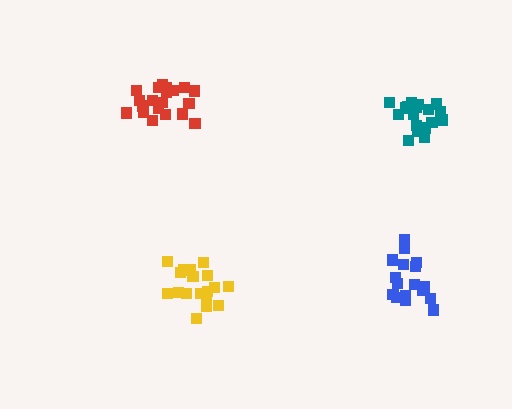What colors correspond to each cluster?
The clusters are colored: yellow, teal, blue, red.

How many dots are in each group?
Group 1: 18 dots, Group 2: 19 dots, Group 3: 18 dots, Group 4: 20 dots (75 total).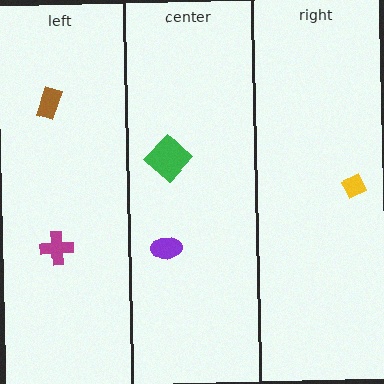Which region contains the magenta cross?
The left region.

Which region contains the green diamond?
The center region.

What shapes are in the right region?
The yellow diamond.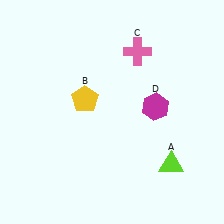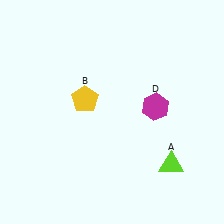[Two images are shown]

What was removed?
The pink cross (C) was removed in Image 2.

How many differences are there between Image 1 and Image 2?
There is 1 difference between the two images.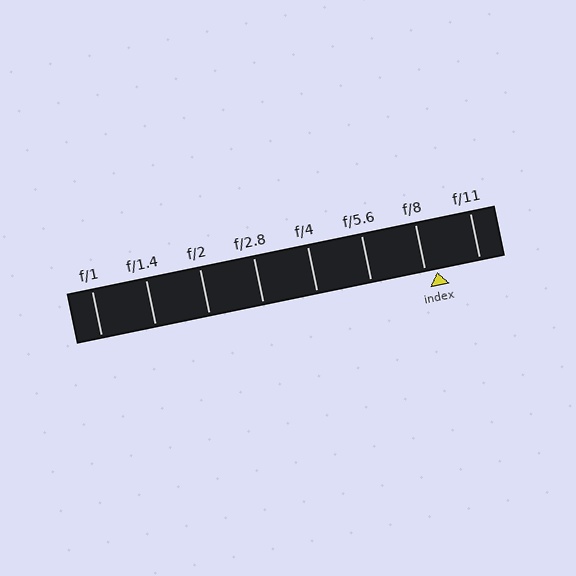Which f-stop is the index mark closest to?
The index mark is closest to f/8.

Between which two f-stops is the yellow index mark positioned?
The index mark is between f/8 and f/11.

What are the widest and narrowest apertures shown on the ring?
The widest aperture shown is f/1 and the narrowest is f/11.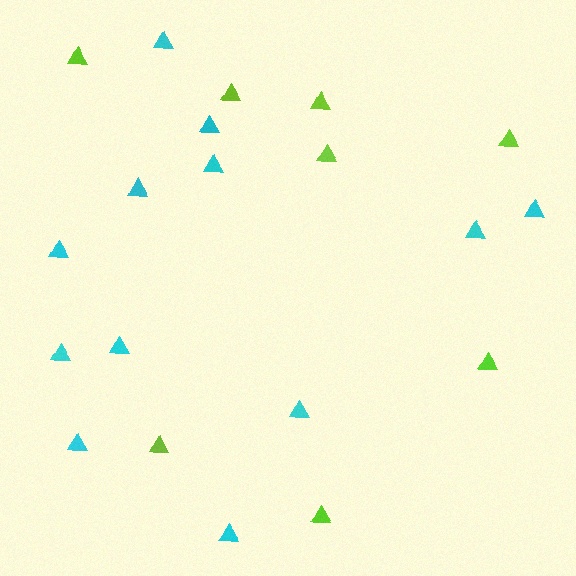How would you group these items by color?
There are 2 groups: one group of lime triangles (8) and one group of cyan triangles (12).